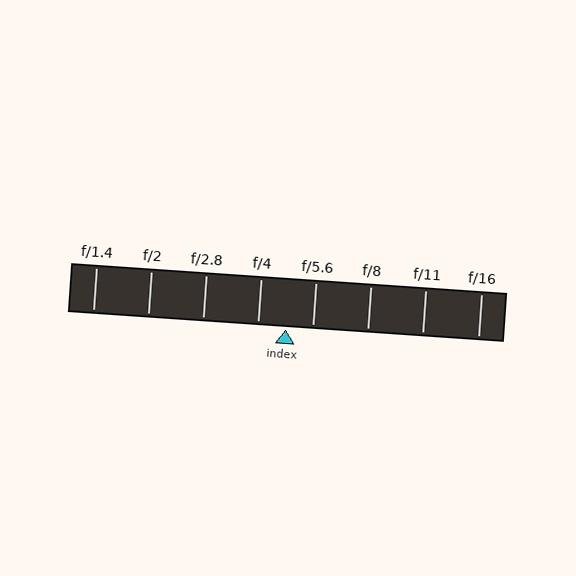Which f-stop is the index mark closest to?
The index mark is closest to f/5.6.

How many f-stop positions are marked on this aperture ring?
There are 8 f-stop positions marked.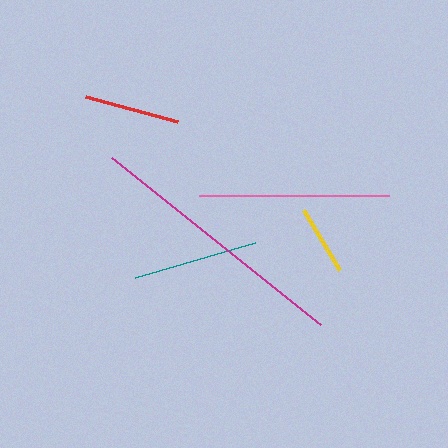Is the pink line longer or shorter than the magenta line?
The magenta line is longer than the pink line.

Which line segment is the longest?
The magenta line is the longest at approximately 268 pixels.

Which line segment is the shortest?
The yellow line is the shortest at approximately 70 pixels.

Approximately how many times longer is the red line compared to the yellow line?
The red line is approximately 1.4 times the length of the yellow line.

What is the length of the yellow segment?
The yellow segment is approximately 70 pixels long.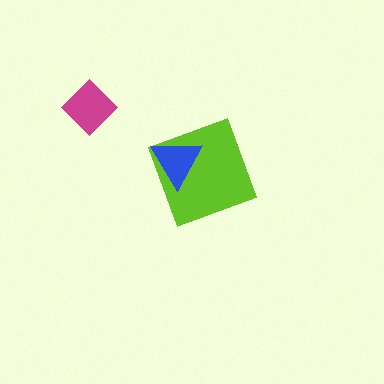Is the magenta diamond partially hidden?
No, no other shape covers it.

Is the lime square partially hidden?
Yes, it is partially covered by another shape.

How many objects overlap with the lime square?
1 object overlaps with the lime square.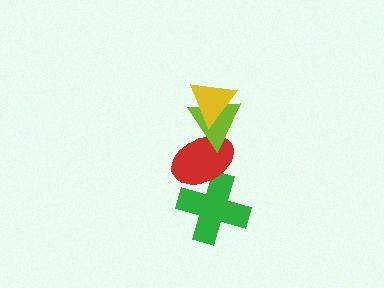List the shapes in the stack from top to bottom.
From top to bottom: the yellow triangle, the lime triangle, the red ellipse, the green cross.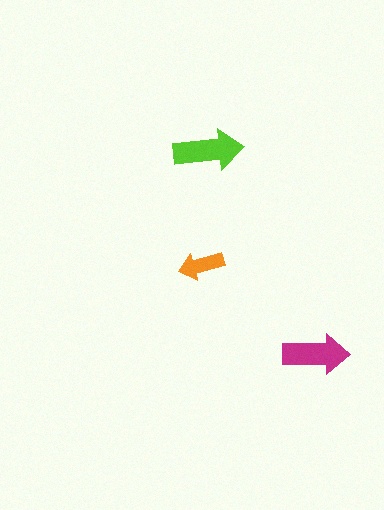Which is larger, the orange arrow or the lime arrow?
The lime one.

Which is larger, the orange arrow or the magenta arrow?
The magenta one.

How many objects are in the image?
There are 3 objects in the image.